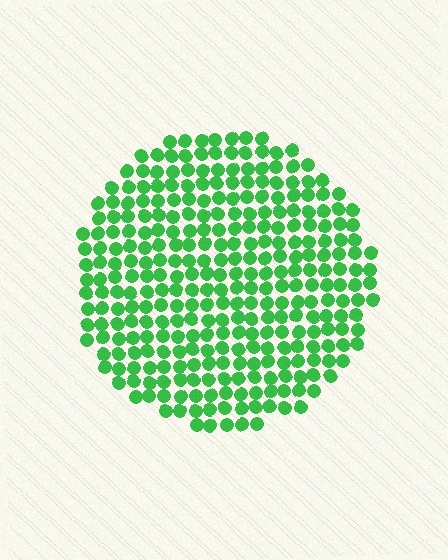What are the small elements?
The small elements are circles.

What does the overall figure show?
The overall figure shows a circle.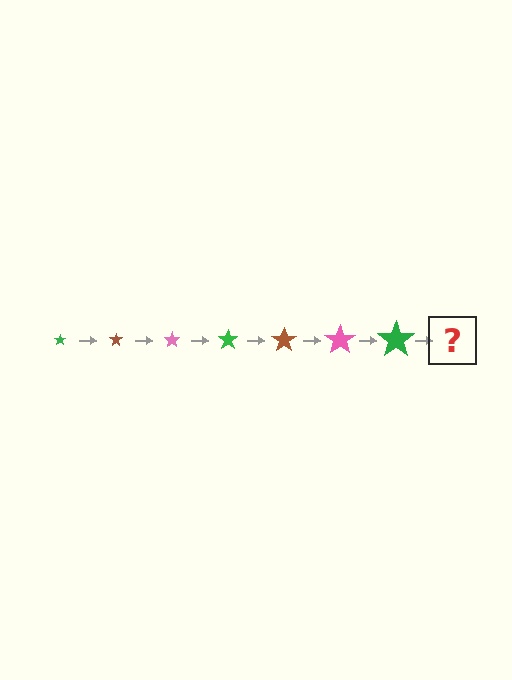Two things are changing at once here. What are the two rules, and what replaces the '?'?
The two rules are that the star grows larger each step and the color cycles through green, brown, and pink. The '?' should be a brown star, larger than the previous one.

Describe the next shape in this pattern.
It should be a brown star, larger than the previous one.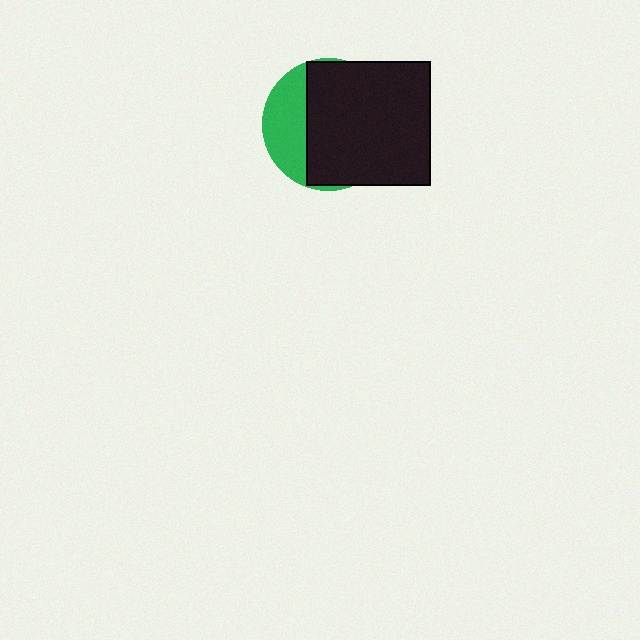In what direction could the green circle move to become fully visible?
The green circle could move left. That would shift it out from behind the black square entirely.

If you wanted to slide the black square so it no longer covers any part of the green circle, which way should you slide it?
Slide it right — that is the most direct way to separate the two shapes.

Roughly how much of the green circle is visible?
A small part of it is visible (roughly 31%).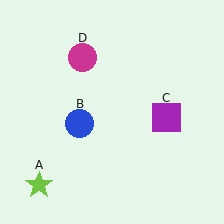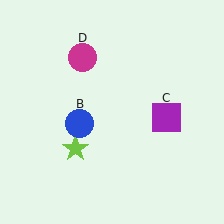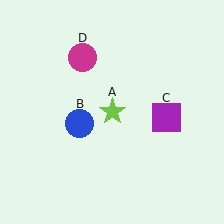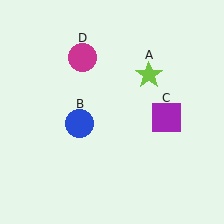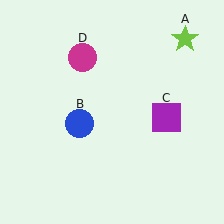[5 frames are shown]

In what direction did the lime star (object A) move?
The lime star (object A) moved up and to the right.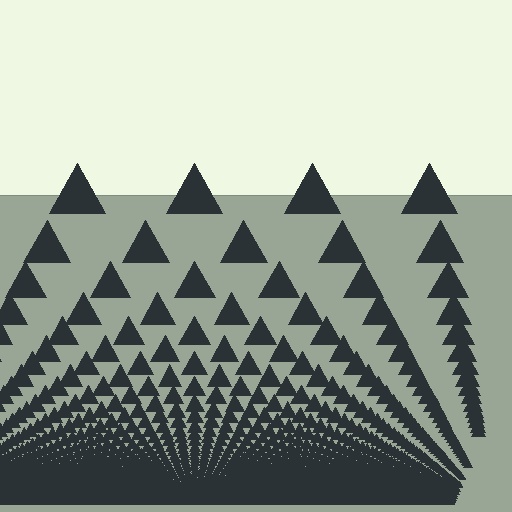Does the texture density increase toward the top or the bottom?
Density increases toward the bottom.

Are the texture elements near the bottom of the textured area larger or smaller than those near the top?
Smaller. The gradient is inverted — elements near the bottom are smaller and denser.